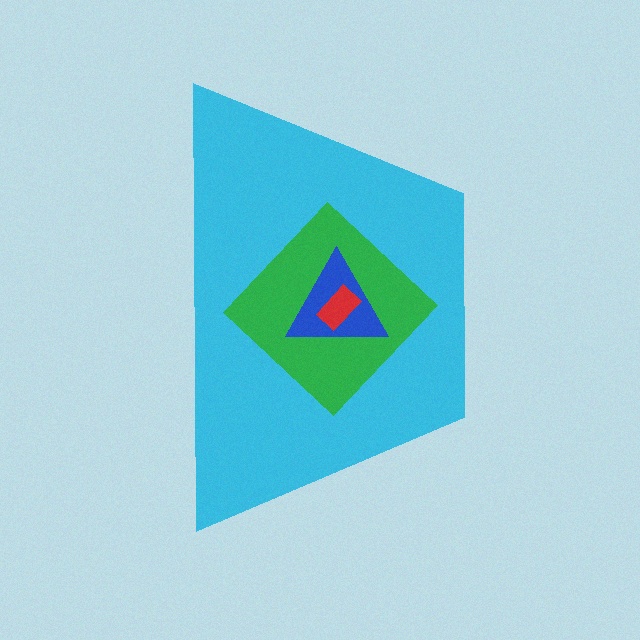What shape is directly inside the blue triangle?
The red rectangle.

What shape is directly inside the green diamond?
The blue triangle.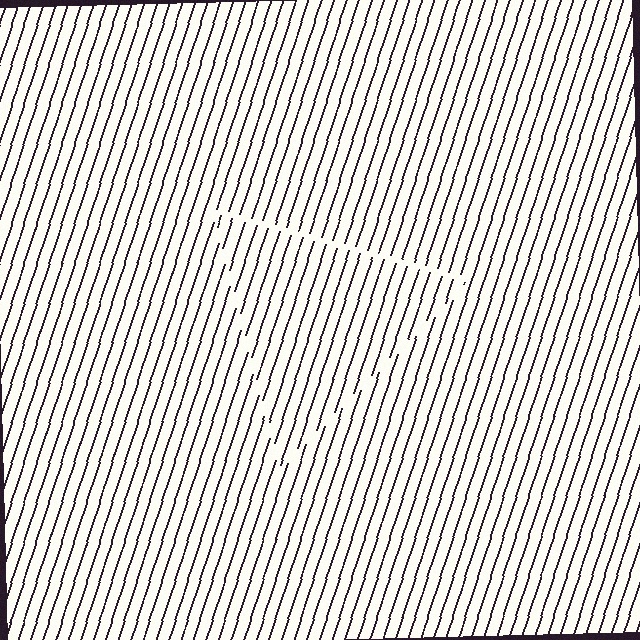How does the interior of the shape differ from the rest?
The interior of the shape contains the same grating, shifted by half a period — the contour is defined by the phase discontinuity where line-ends from the inner and outer gratings abut.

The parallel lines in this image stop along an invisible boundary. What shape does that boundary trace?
An illusory triangle. The interior of the shape contains the same grating, shifted by half a period — the contour is defined by the phase discontinuity where line-ends from the inner and outer gratings abut.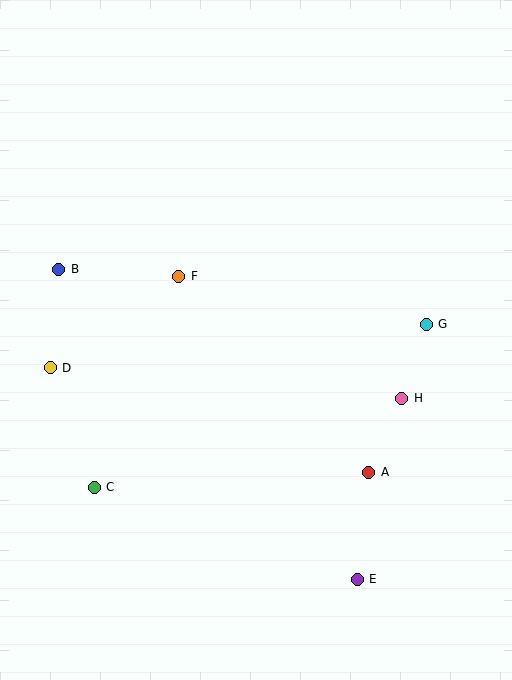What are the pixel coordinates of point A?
Point A is at (369, 472).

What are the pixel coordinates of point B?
Point B is at (59, 269).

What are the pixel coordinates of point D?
Point D is at (50, 368).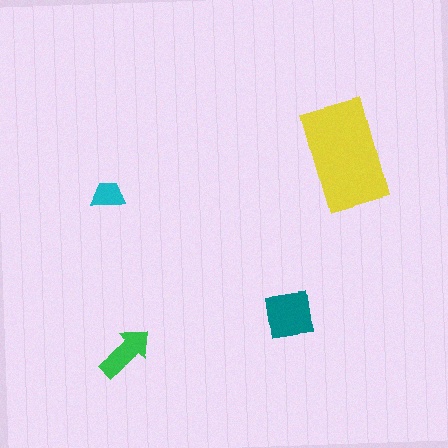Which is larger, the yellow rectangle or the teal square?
The yellow rectangle.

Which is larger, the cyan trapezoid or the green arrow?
The green arrow.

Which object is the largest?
The yellow rectangle.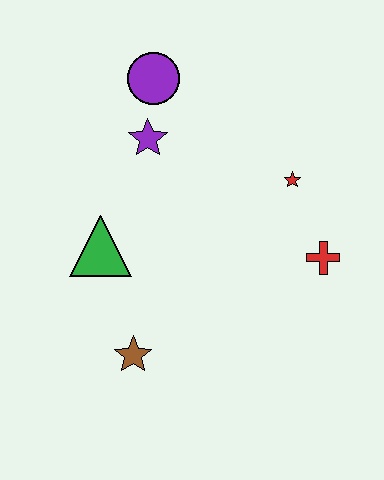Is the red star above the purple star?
No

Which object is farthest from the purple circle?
The brown star is farthest from the purple circle.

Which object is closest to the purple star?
The purple circle is closest to the purple star.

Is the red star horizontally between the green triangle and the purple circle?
No